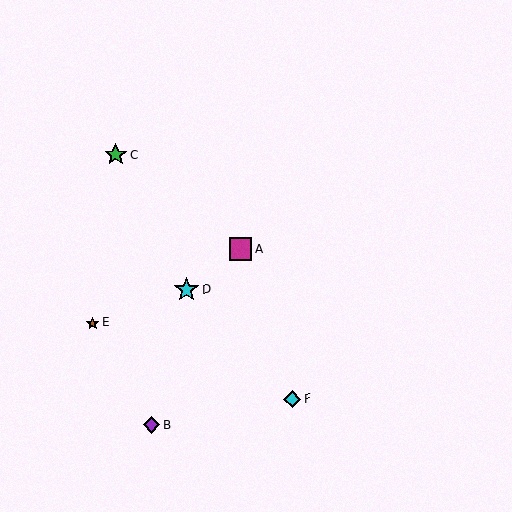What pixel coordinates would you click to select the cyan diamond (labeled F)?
Click at (293, 399) to select the cyan diamond F.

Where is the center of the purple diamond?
The center of the purple diamond is at (151, 425).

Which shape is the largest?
The cyan star (labeled D) is the largest.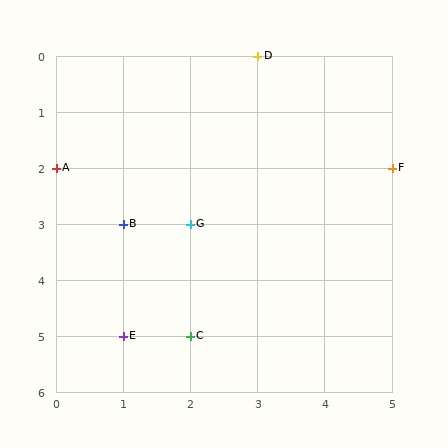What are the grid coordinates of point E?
Point E is at grid coordinates (1, 5).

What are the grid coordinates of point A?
Point A is at grid coordinates (0, 2).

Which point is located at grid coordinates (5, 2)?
Point F is at (5, 2).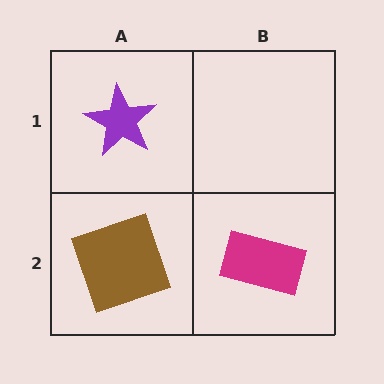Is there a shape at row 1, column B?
No, that cell is empty.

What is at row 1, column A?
A purple star.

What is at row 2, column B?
A magenta rectangle.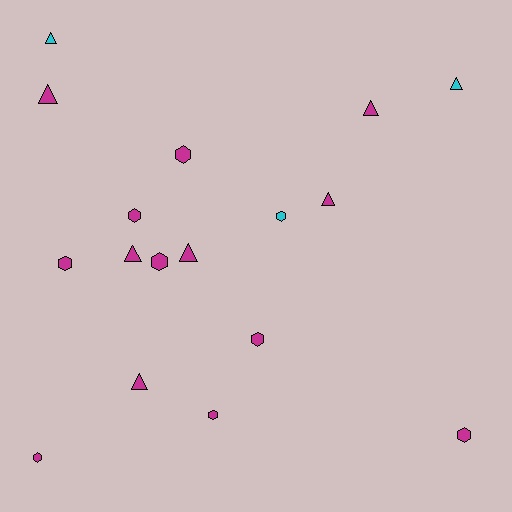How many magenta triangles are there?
There are 6 magenta triangles.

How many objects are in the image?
There are 17 objects.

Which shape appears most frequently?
Hexagon, with 9 objects.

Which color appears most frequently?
Magenta, with 14 objects.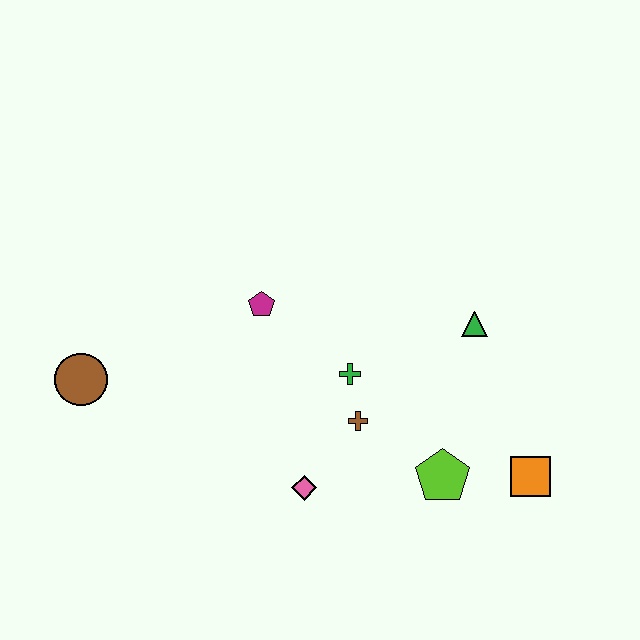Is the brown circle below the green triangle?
Yes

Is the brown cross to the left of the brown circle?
No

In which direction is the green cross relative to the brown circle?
The green cross is to the right of the brown circle.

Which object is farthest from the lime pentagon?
The brown circle is farthest from the lime pentagon.